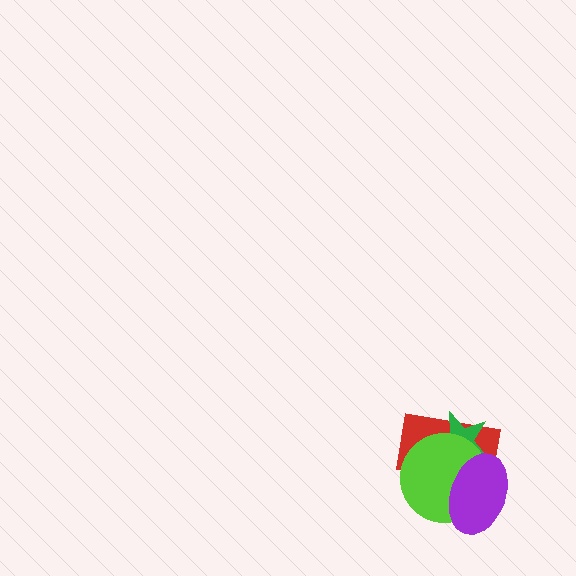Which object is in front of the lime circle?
The purple ellipse is in front of the lime circle.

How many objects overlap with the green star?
3 objects overlap with the green star.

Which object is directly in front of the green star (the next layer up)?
The lime circle is directly in front of the green star.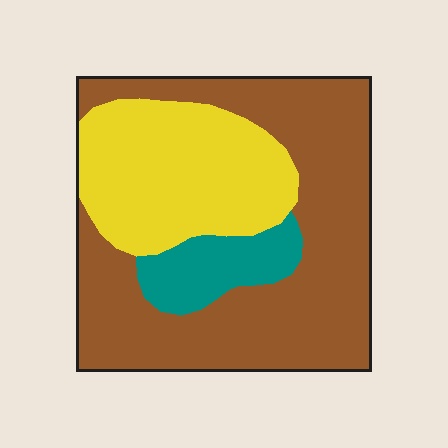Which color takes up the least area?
Teal, at roughly 10%.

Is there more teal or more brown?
Brown.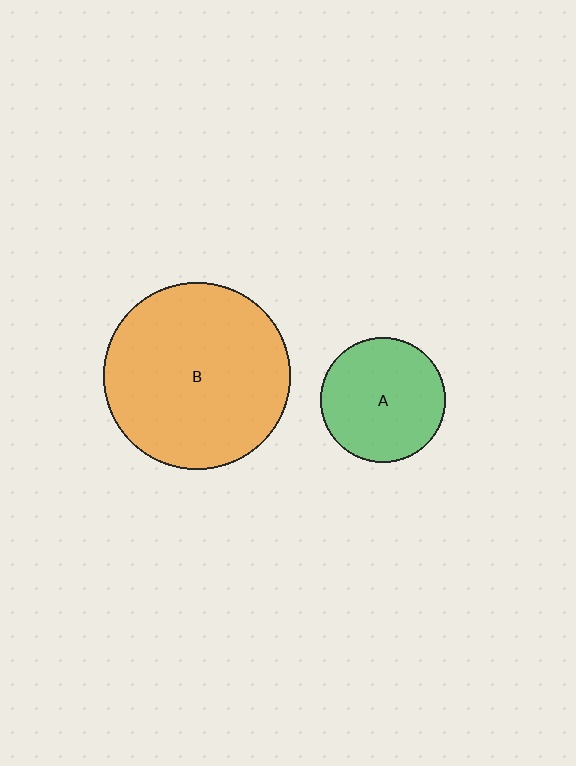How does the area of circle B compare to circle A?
Approximately 2.2 times.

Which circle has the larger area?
Circle B (orange).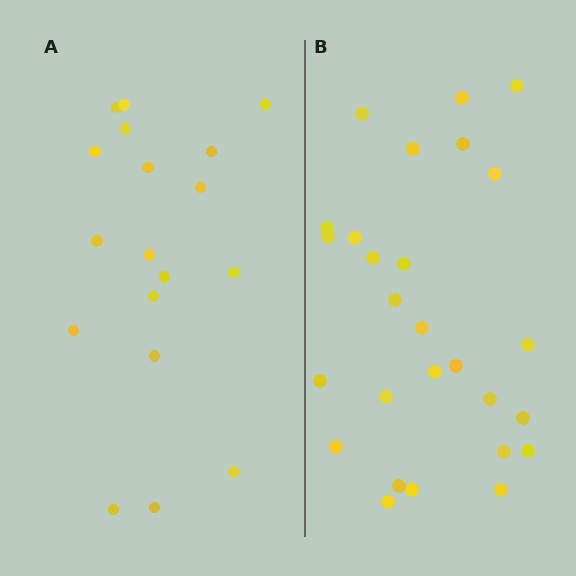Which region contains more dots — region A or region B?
Region B (the right region) has more dots.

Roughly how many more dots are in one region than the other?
Region B has roughly 8 or so more dots than region A.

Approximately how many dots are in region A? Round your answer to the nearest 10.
About 20 dots. (The exact count is 18, which rounds to 20.)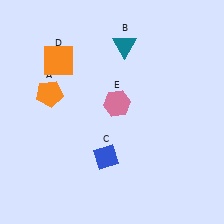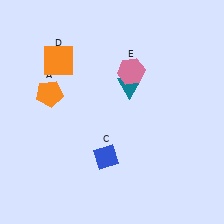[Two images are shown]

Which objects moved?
The objects that moved are: the teal triangle (B), the pink hexagon (E).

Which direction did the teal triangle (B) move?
The teal triangle (B) moved down.